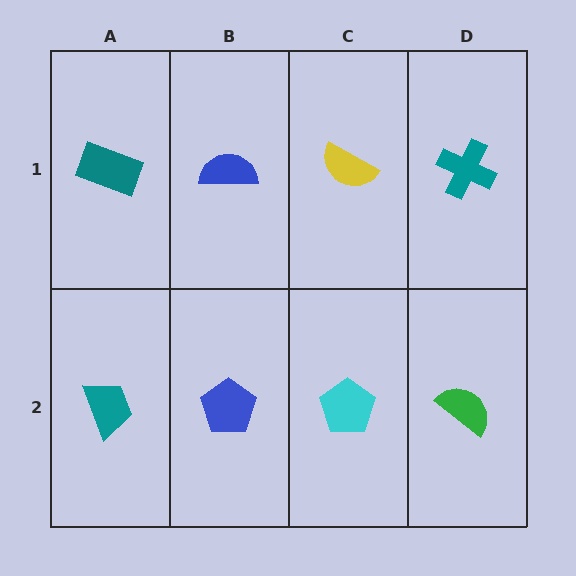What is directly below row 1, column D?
A green semicircle.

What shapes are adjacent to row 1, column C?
A cyan pentagon (row 2, column C), a blue semicircle (row 1, column B), a teal cross (row 1, column D).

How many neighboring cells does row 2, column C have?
3.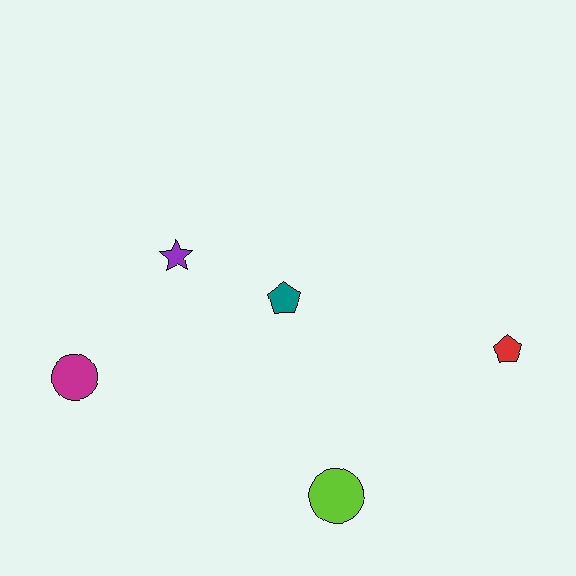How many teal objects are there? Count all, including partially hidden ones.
There is 1 teal object.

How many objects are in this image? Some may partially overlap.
There are 5 objects.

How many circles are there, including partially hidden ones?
There are 2 circles.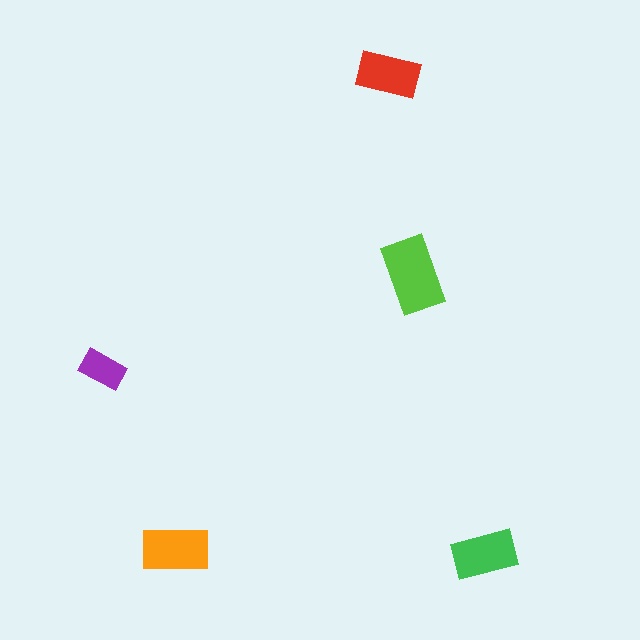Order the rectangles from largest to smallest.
the lime one, the orange one, the green one, the red one, the purple one.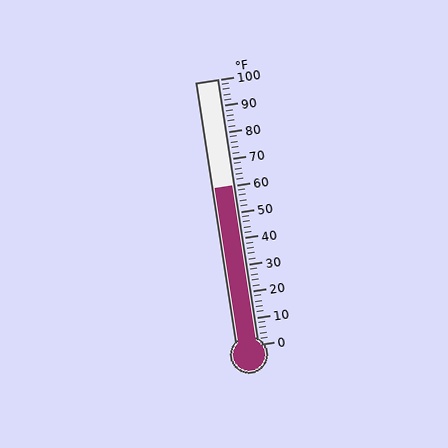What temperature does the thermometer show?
The thermometer shows approximately 60°F.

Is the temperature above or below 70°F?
The temperature is below 70°F.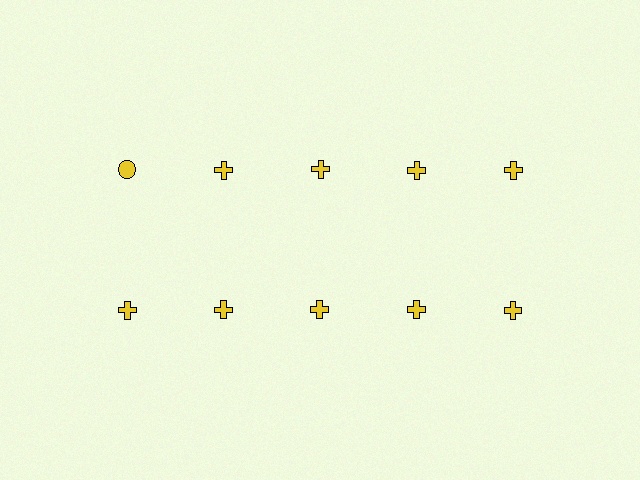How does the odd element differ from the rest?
It has a different shape: circle instead of cross.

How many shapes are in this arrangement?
There are 10 shapes arranged in a grid pattern.